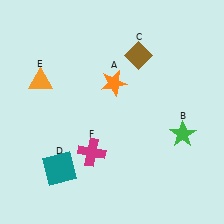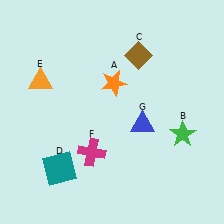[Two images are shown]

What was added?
A blue triangle (G) was added in Image 2.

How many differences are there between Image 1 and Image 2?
There is 1 difference between the two images.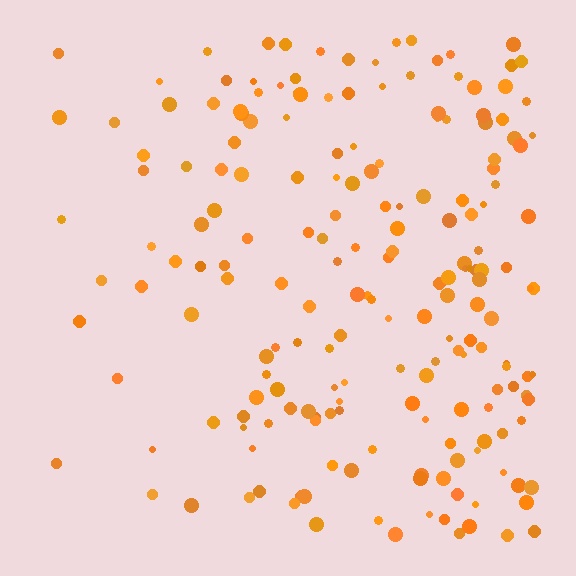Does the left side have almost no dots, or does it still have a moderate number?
Still a moderate number, just noticeably fewer than the right.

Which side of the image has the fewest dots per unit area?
The left.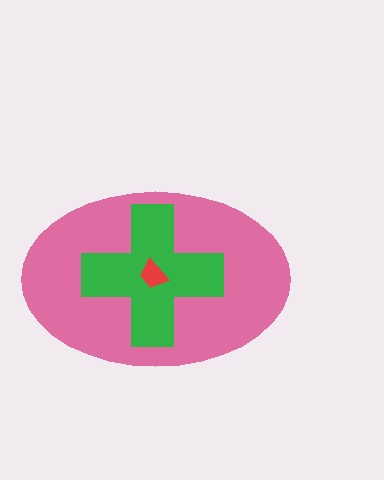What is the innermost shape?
The red trapezoid.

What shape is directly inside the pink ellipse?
The green cross.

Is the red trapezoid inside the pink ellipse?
Yes.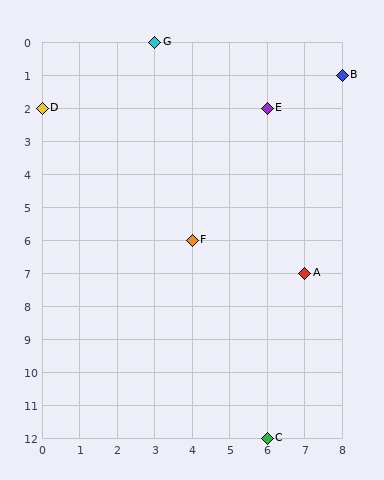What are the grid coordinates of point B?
Point B is at grid coordinates (8, 1).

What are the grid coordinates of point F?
Point F is at grid coordinates (4, 6).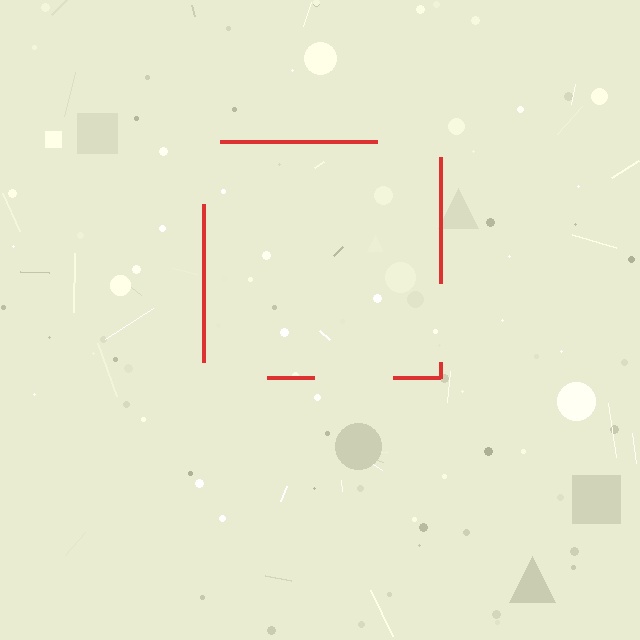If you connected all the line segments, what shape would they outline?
They would outline a square.